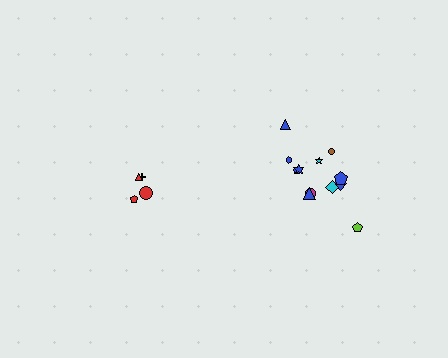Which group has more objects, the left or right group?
The right group.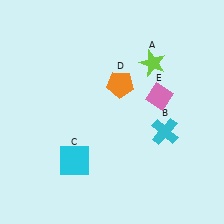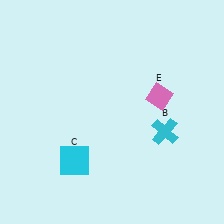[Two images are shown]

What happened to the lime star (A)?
The lime star (A) was removed in Image 2. It was in the top-right area of Image 1.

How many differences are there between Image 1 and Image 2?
There are 2 differences between the two images.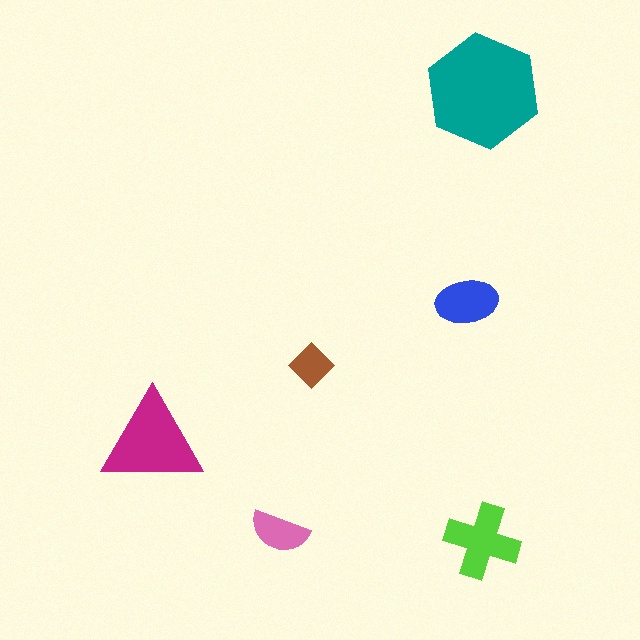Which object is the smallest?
The brown diamond.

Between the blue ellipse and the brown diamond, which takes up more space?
The blue ellipse.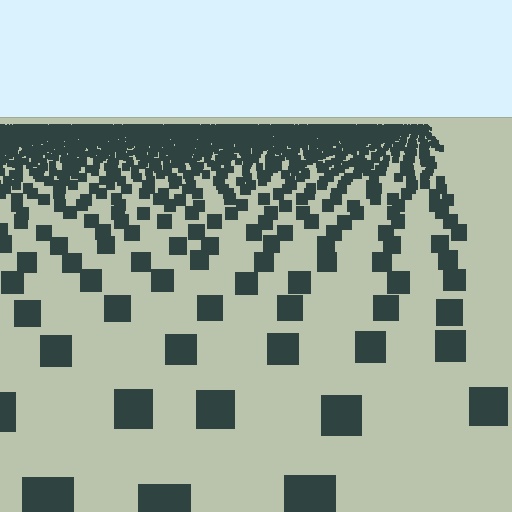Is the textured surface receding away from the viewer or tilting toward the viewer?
The surface is receding away from the viewer. Texture elements get smaller and denser toward the top.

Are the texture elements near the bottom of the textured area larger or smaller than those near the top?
Larger. Near the bottom, elements are closer to the viewer and appear at a bigger on-screen size.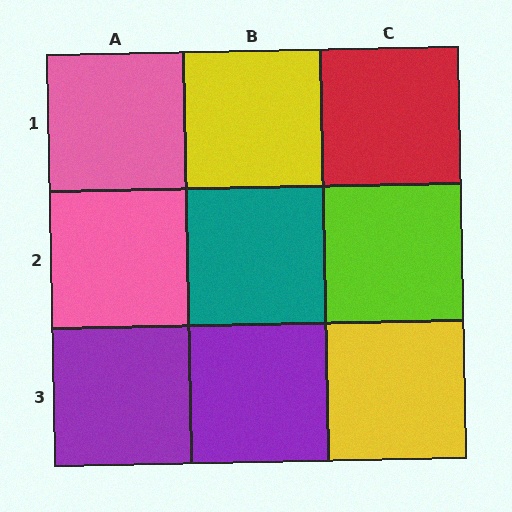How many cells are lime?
1 cell is lime.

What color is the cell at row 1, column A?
Pink.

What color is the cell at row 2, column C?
Lime.